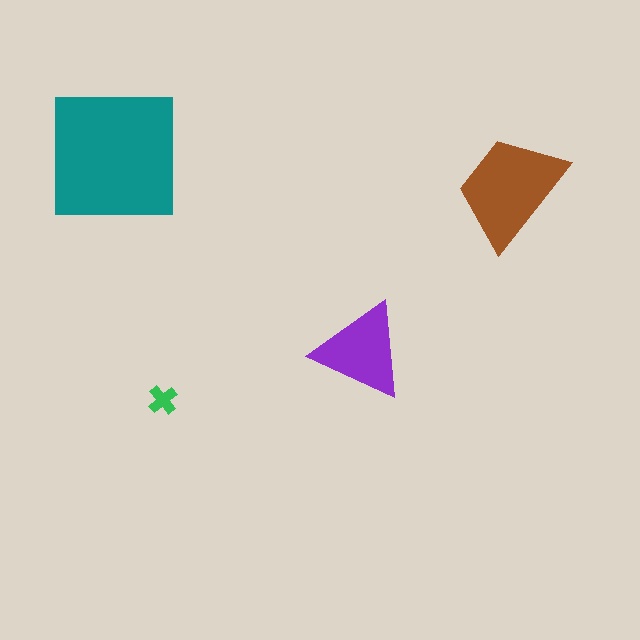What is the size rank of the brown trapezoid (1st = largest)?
2nd.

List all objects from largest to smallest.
The teal square, the brown trapezoid, the purple triangle, the green cross.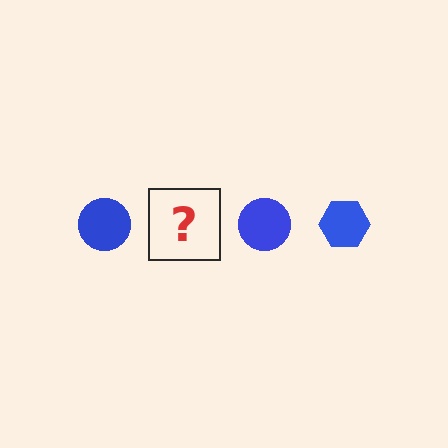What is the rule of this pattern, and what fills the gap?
The rule is that the pattern cycles through circle, hexagon shapes in blue. The gap should be filled with a blue hexagon.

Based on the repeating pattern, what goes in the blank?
The blank should be a blue hexagon.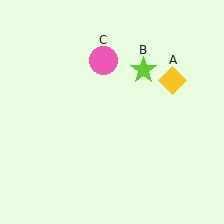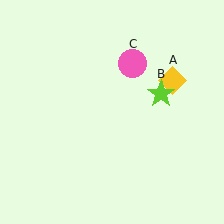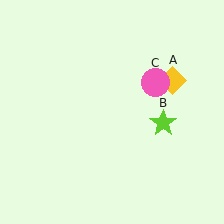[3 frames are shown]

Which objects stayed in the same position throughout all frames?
Yellow diamond (object A) remained stationary.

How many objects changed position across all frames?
2 objects changed position: lime star (object B), pink circle (object C).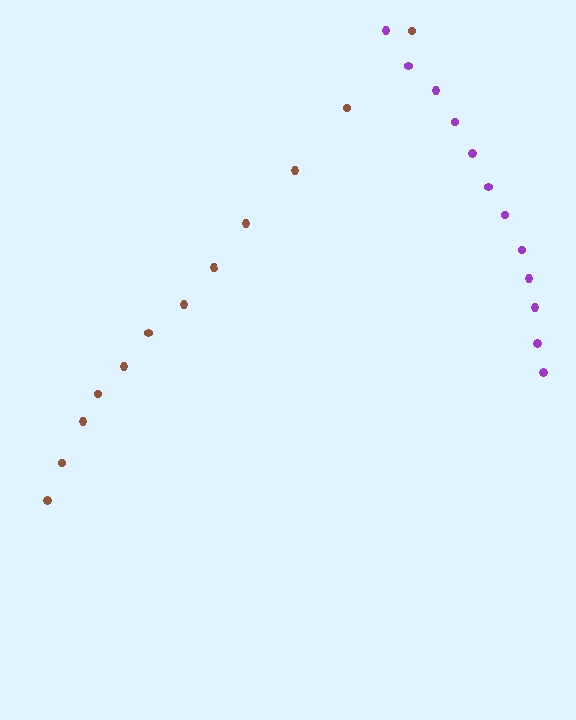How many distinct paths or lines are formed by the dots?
There are 2 distinct paths.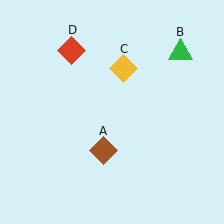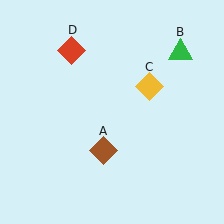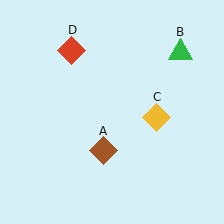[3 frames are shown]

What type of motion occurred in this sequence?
The yellow diamond (object C) rotated clockwise around the center of the scene.